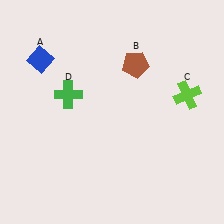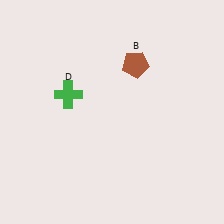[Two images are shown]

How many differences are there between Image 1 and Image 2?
There are 2 differences between the two images.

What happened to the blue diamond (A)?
The blue diamond (A) was removed in Image 2. It was in the top-left area of Image 1.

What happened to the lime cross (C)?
The lime cross (C) was removed in Image 2. It was in the top-right area of Image 1.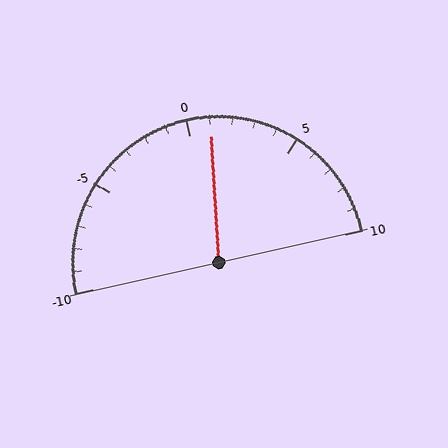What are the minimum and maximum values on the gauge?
The gauge ranges from -10 to 10.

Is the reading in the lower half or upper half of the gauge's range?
The reading is in the upper half of the range (-10 to 10).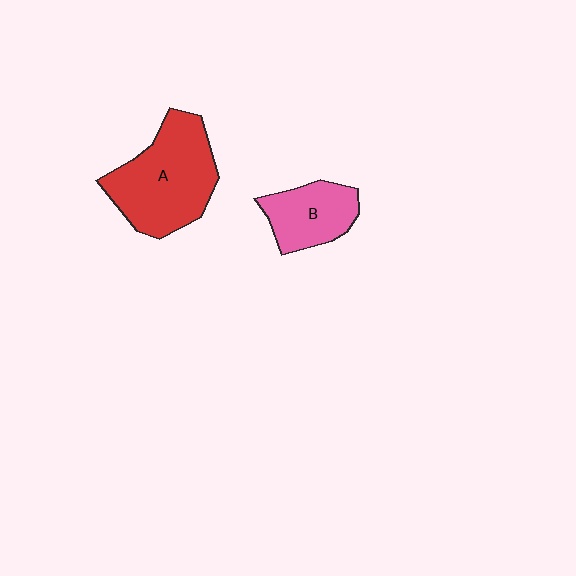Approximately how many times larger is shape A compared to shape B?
Approximately 1.8 times.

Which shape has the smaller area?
Shape B (pink).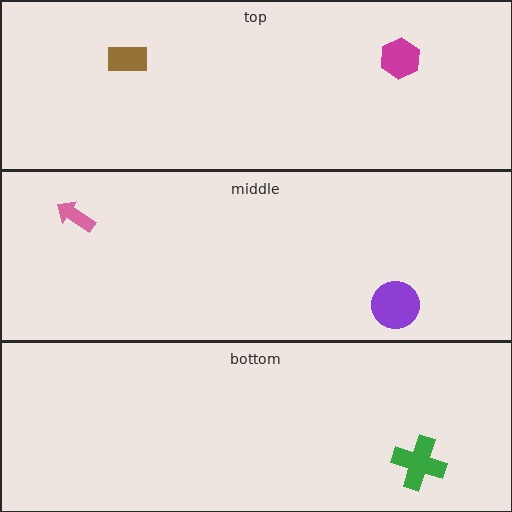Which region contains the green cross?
The bottom region.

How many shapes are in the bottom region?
1.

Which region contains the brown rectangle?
The top region.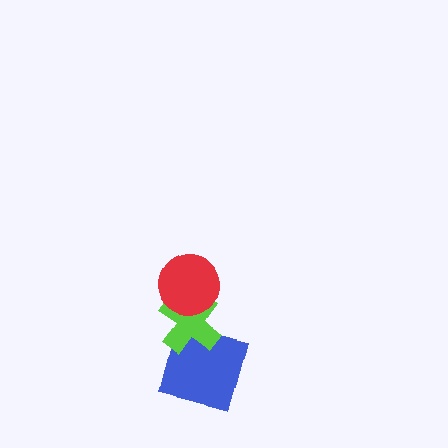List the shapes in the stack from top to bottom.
From top to bottom: the red circle, the lime cross, the blue square.